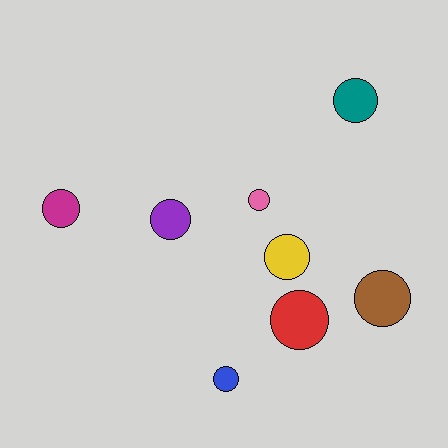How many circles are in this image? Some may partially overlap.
There are 8 circles.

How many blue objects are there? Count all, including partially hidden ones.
There is 1 blue object.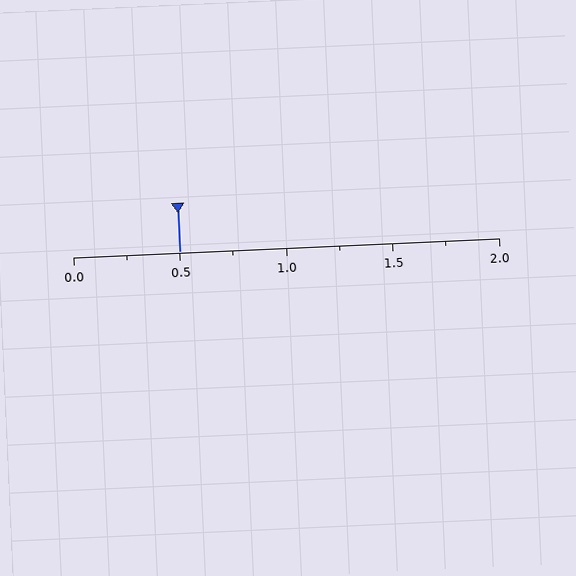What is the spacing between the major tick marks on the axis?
The major ticks are spaced 0.5 apart.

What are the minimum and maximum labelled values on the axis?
The axis runs from 0.0 to 2.0.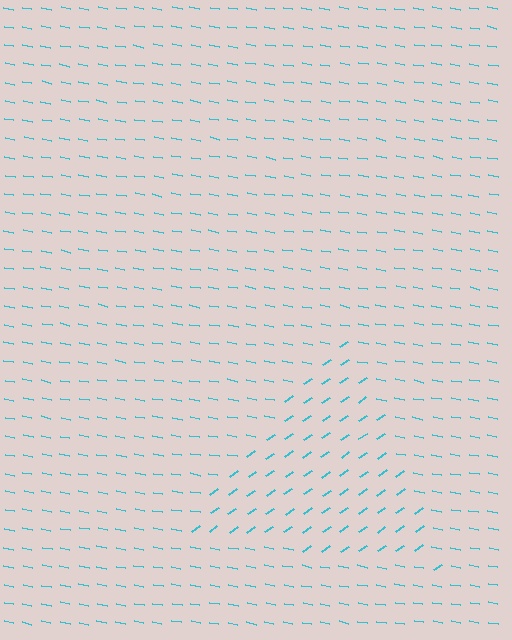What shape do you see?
I see a triangle.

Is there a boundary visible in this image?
Yes, there is a texture boundary formed by a change in line orientation.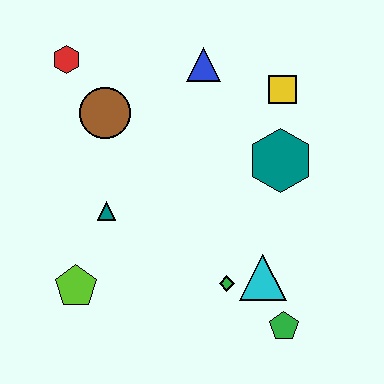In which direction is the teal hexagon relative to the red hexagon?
The teal hexagon is to the right of the red hexagon.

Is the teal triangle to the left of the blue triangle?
Yes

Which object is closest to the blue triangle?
The yellow square is closest to the blue triangle.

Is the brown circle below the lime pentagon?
No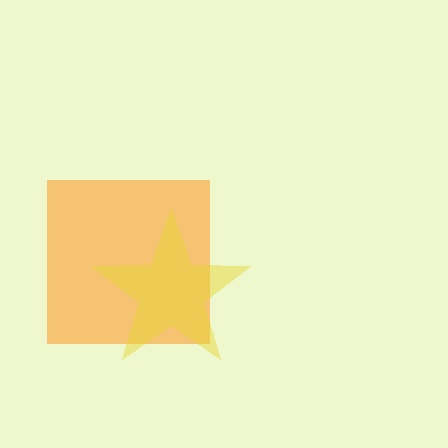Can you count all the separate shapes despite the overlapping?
Yes, there are 2 separate shapes.